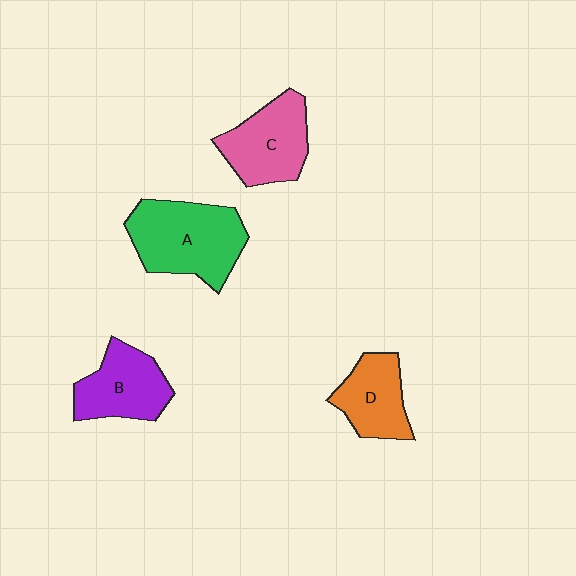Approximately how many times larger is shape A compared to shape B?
Approximately 1.4 times.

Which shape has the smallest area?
Shape D (orange).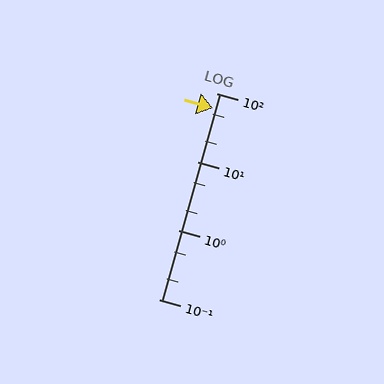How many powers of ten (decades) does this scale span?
The scale spans 3 decades, from 0.1 to 100.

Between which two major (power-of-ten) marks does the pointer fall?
The pointer is between 10 and 100.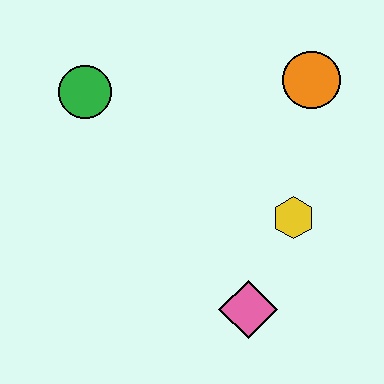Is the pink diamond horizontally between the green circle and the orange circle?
Yes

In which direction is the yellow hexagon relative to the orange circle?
The yellow hexagon is below the orange circle.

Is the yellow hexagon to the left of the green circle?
No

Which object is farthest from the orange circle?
The pink diamond is farthest from the orange circle.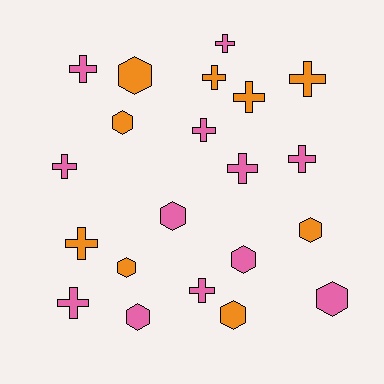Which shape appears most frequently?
Cross, with 12 objects.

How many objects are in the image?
There are 21 objects.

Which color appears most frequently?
Pink, with 12 objects.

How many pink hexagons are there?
There are 4 pink hexagons.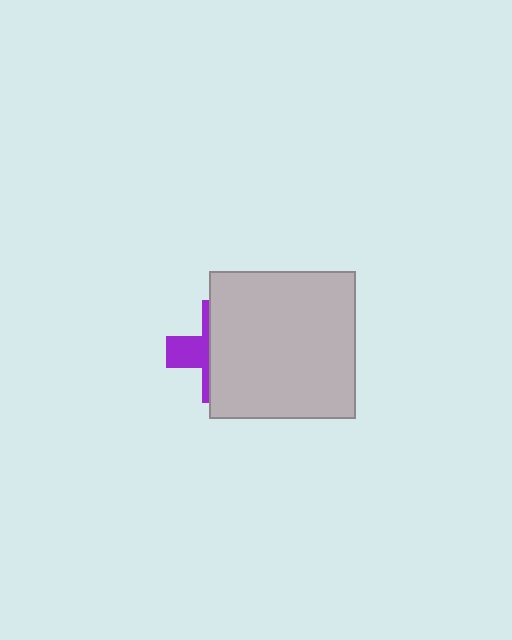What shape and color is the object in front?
The object in front is a light gray square.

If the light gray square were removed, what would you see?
You would see the complete purple cross.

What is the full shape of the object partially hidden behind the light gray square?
The partially hidden object is a purple cross.